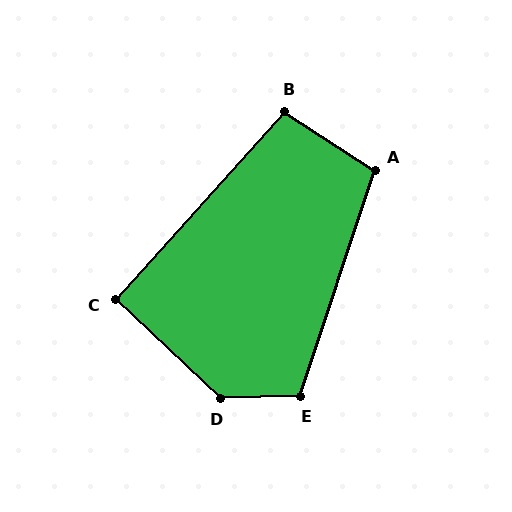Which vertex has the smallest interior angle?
C, at approximately 91 degrees.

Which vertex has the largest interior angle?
D, at approximately 135 degrees.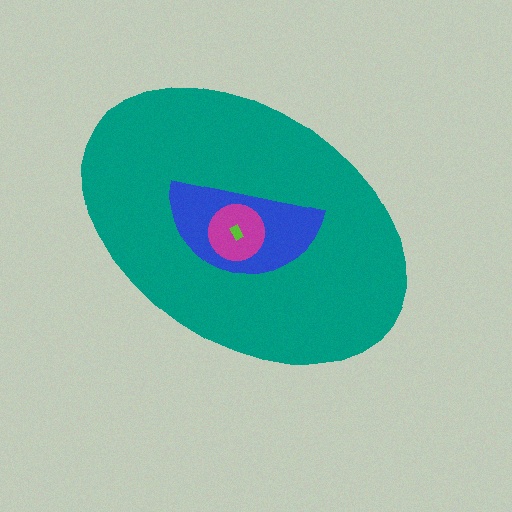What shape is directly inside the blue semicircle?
The magenta circle.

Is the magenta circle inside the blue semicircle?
Yes.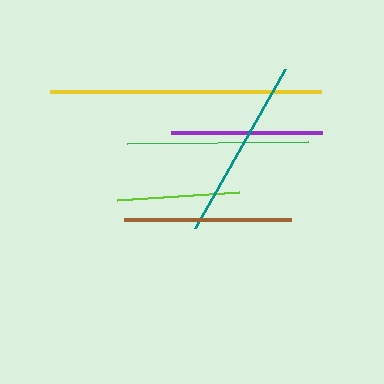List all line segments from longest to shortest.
From longest to shortest: yellow, teal, green, brown, purple, lime.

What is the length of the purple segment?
The purple segment is approximately 152 pixels long.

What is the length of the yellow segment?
The yellow segment is approximately 271 pixels long.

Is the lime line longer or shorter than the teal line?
The teal line is longer than the lime line.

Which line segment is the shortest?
The lime line is the shortest at approximately 123 pixels.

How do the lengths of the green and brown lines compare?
The green and brown lines are approximately the same length.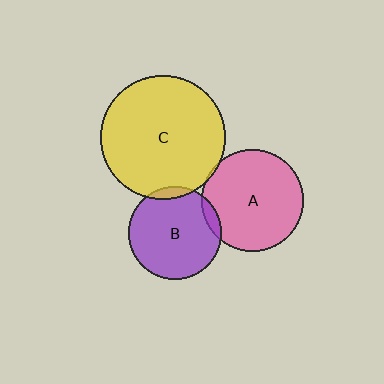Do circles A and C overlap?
Yes.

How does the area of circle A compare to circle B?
Approximately 1.2 times.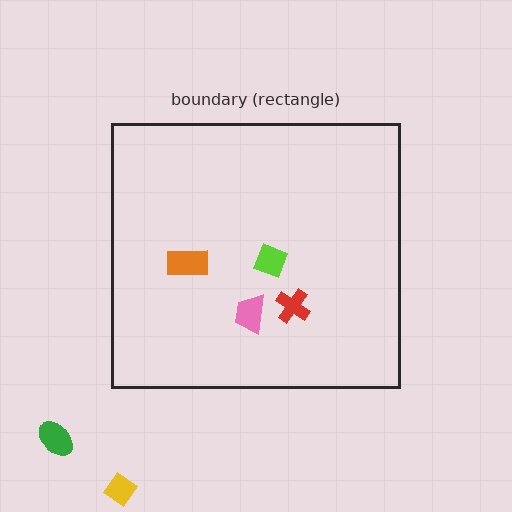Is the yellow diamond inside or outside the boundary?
Outside.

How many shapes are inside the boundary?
4 inside, 2 outside.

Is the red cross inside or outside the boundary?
Inside.